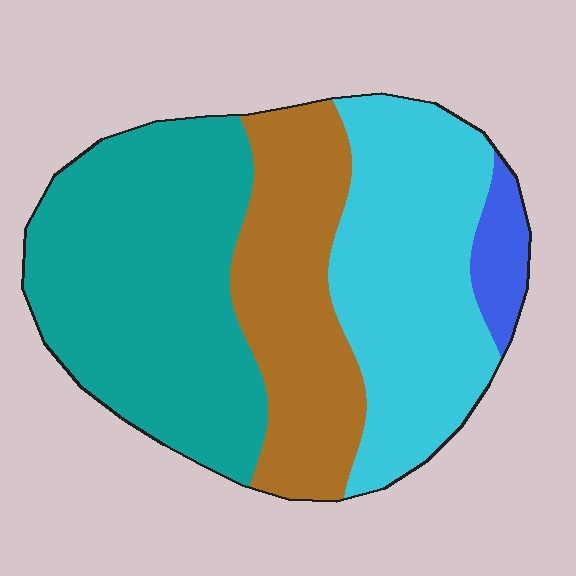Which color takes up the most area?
Teal, at roughly 40%.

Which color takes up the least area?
Blue, at roughly 5%.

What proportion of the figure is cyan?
Cyan covers about 30% of the figure.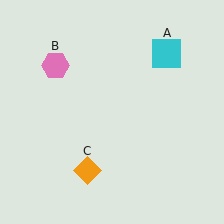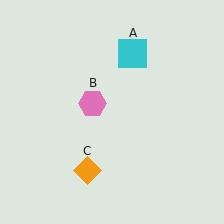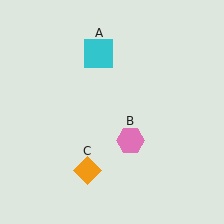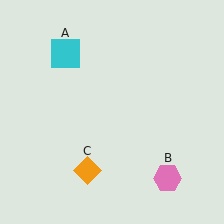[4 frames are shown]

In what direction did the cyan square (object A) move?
The cyan square (object A) moved left.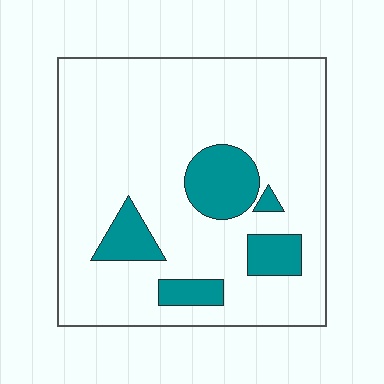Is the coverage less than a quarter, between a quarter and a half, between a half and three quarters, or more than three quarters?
Less than a quarter.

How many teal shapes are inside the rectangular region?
5.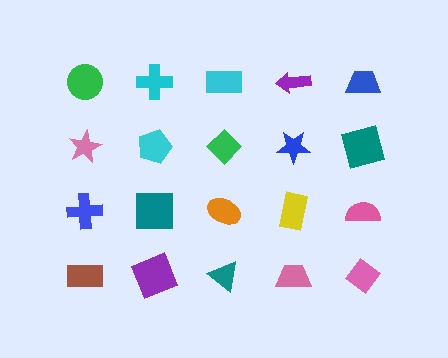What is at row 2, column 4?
A blue star.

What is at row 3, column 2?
A teal square.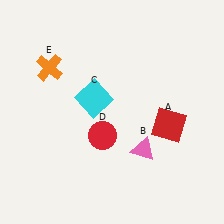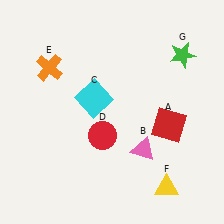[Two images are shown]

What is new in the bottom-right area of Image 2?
A yellow triangle (F) was added in the bottom-right area of Image 2.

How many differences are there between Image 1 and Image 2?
There are 2 differences between the two images.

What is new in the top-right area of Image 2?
A green star (G) was added in the top-right area of Image 2.